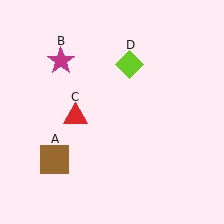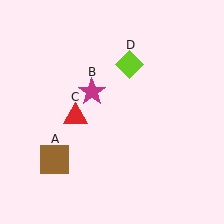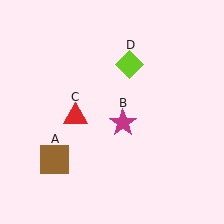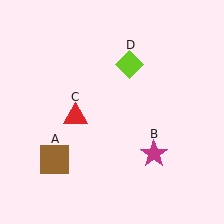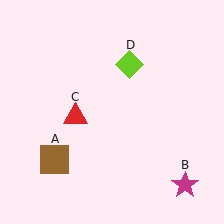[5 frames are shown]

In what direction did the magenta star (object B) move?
The magenta star (object B) moved down and to the right.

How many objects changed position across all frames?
1 object changed position: magenta star (object B).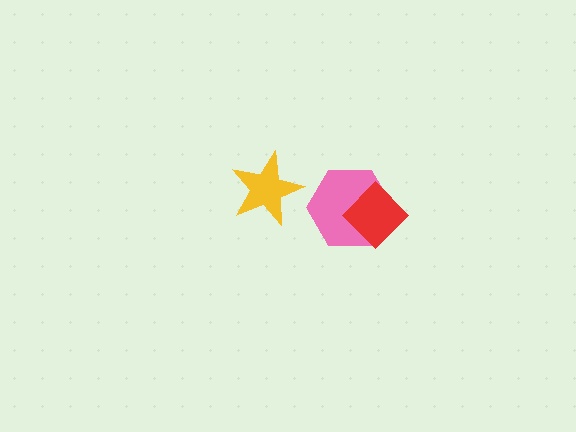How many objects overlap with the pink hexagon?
1 object overlaps with the pink hexagon.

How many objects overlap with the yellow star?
0 objects overlap with the yellow star.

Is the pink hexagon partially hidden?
Yes, it is partially covered by another shape.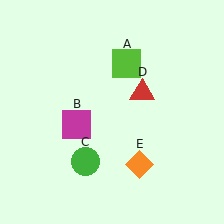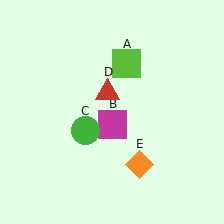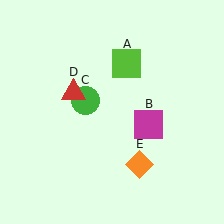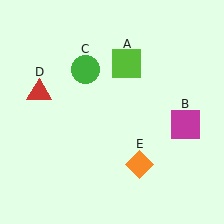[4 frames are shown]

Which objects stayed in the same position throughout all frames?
Lime square (object A) and orange diamond (object E) remained stationary.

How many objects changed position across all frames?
3 objects changed position: magenta square (object B), green circle (object C), red triangle (object D).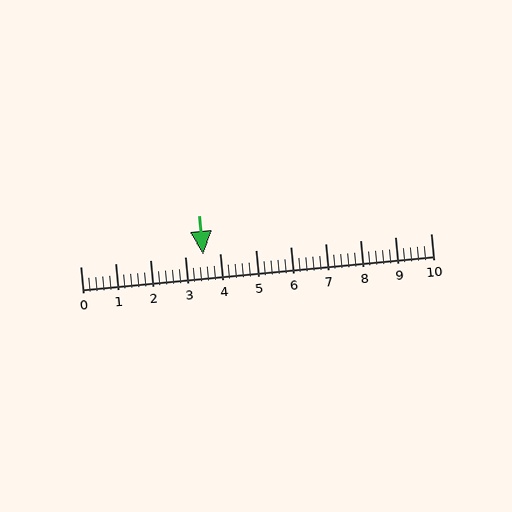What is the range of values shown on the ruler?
The ruler shows values from 0 to 10.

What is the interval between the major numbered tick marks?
The major tick marks are spaced 1 units apart.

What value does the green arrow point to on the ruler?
The green arrow points to approximately 3.5.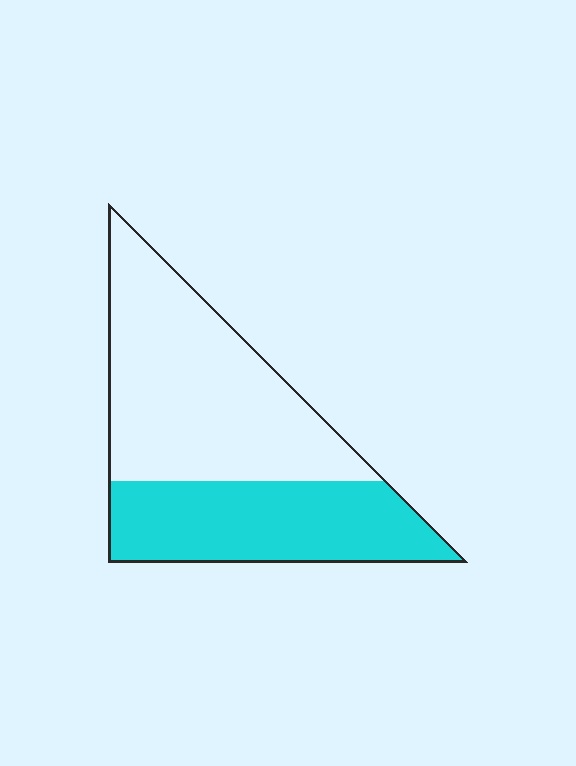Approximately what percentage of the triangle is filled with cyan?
Approximately 40%.